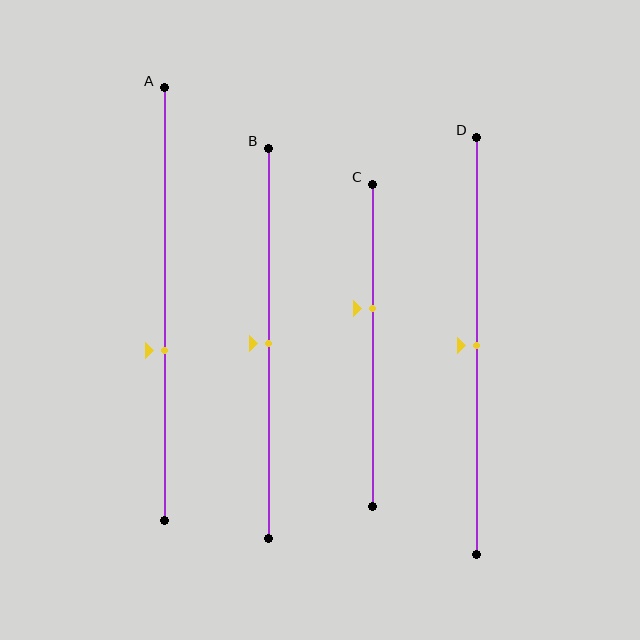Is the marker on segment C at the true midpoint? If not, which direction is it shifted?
No, the marker on segment C is shifted upward by about 11% of the segment length.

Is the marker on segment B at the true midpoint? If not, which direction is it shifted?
Yes, the marker on segment B is at the true midpoint.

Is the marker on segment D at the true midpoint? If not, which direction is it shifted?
Yes, the marker on segment D is at the true midpoint.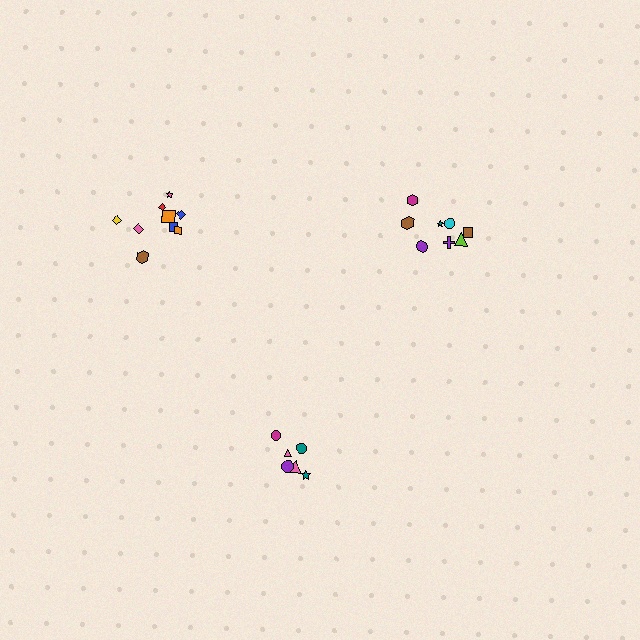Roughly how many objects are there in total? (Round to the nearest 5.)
Roughly 25 objects in total.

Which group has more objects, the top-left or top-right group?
The top-left group.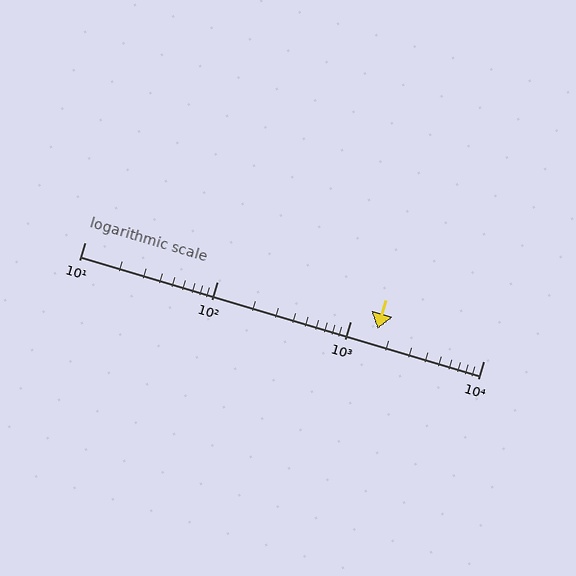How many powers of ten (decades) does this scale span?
The scale spans 3 decades, from 10 to 10000.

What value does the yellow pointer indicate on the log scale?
The pointer indicates approximately 1600.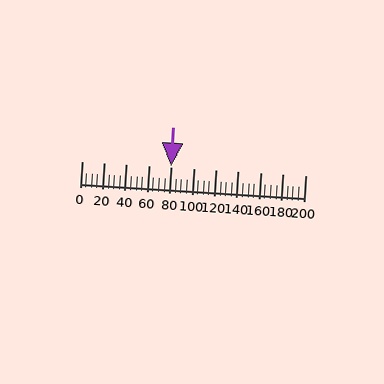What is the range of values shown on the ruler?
The ruler shows values from 0 to 200.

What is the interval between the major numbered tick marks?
The major tick marks are spaced 20 units apart.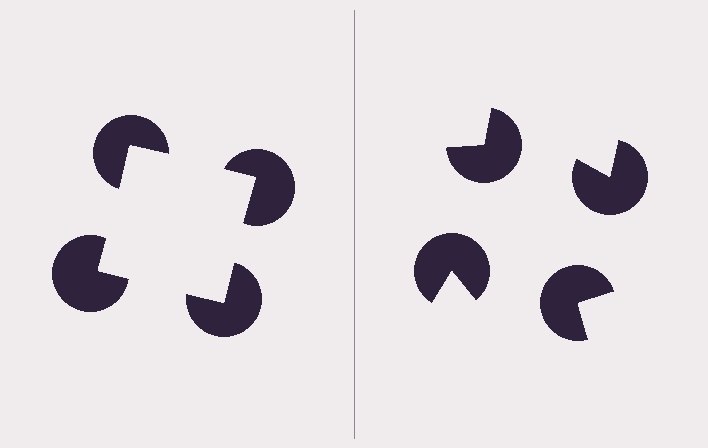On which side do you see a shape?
An illusory square appears on the left side. On the right side the wedge cuts are rotated, so no coherent shape forms.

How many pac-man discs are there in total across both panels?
8 — 4 on each side.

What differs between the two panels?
The pac-man discs are positioned identically on both sides; only the wedge orientations differ. On the left they align to a square; on the right they are misaligned.